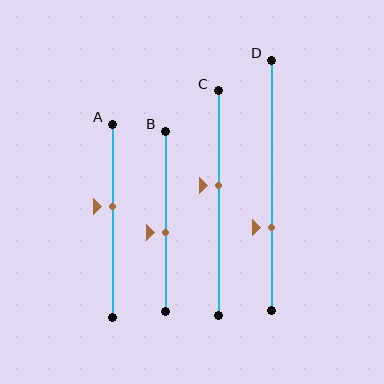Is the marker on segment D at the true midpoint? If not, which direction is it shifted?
No, the marker on segment D is shifted downward by about 17% of the segment length.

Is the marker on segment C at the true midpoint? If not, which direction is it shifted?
No, the marker on segment C is shifted upward by about 8% of the segment length.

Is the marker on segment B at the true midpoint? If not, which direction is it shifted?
No, the marker on segment B is shifted downward by about 6% of the segment length.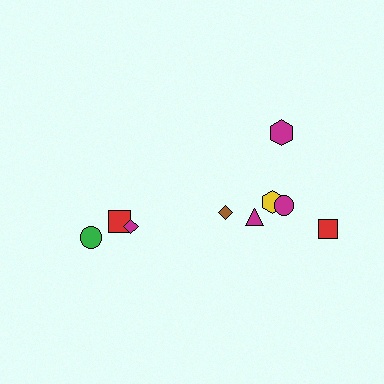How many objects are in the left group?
There are 3 objects.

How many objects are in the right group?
There are 6 objects.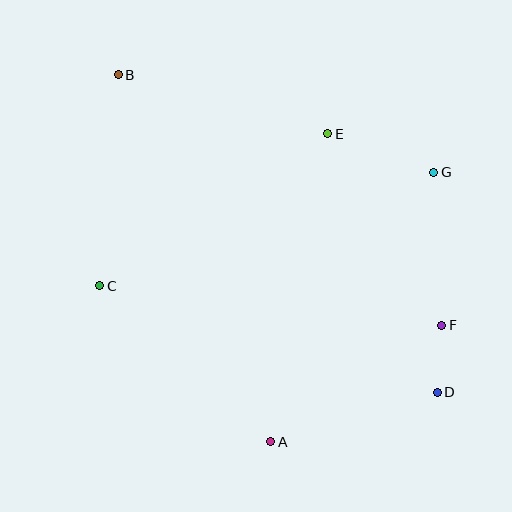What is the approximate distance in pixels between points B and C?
The distance between B and C is approximately 211 pixels.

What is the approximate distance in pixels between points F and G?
The distance between F and G is approximately 154 pixels.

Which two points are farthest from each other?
Points B and D are farthest from each other.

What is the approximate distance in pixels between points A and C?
The distance between A and C is approximately 231 pixels.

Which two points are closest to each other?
Points D and F are closest to each other.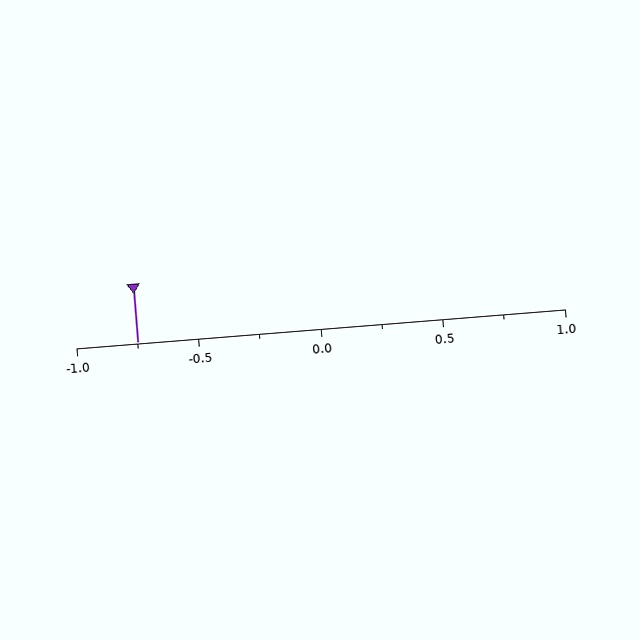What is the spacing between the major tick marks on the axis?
The major ticks are spaced 0.5 apart.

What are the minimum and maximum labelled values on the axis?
The axis runs from -1.0 to 1.0.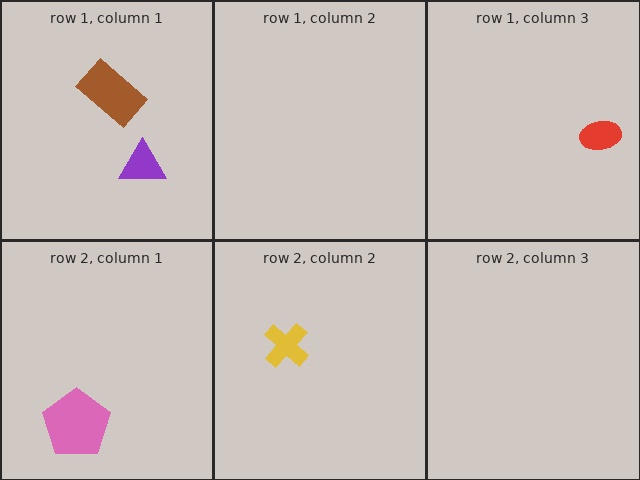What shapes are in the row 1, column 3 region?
The red ellipse.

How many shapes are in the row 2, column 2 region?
1.